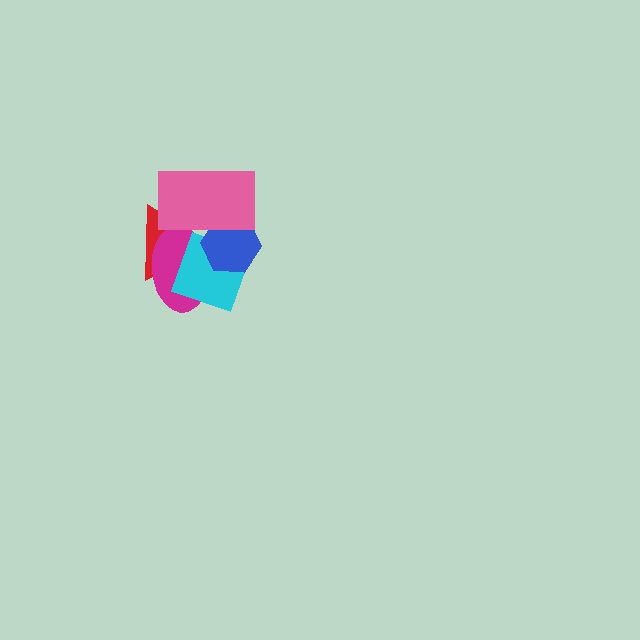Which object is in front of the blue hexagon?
The pink rectangle is in front of the blue hexagon.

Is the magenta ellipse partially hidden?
Yes, it is partially covered by another shape.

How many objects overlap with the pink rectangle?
3 objects overlap with the pink rectangle.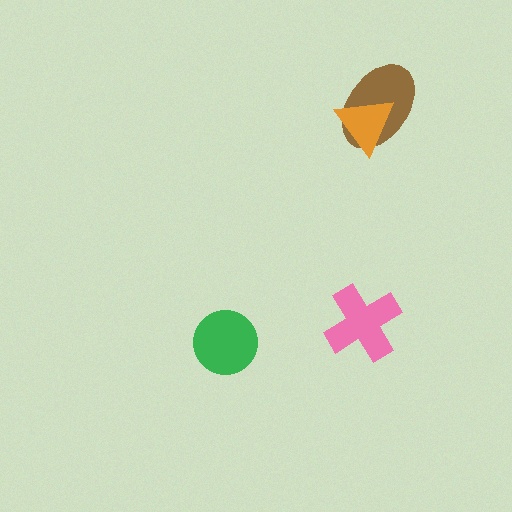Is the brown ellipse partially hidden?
Yes, it is partially covered by another shape.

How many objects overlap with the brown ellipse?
1 object overlaps with the brown ellipse.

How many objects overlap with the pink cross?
0 objects overlap with the pink cross.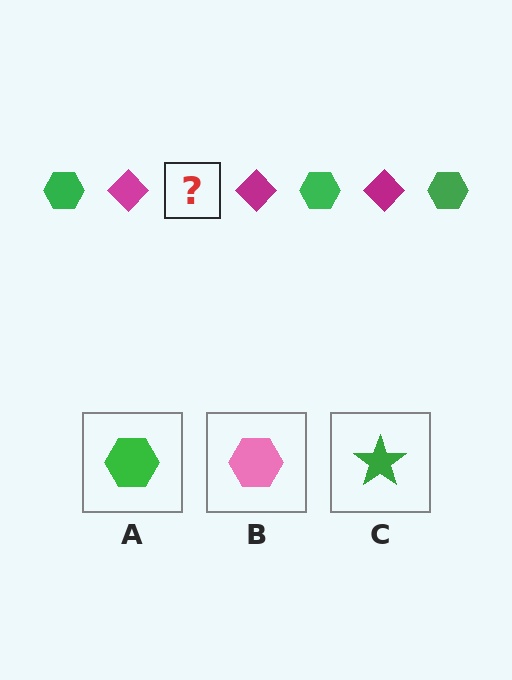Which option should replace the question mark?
Option A.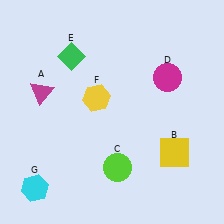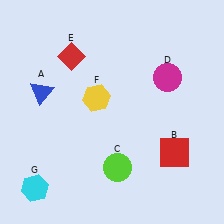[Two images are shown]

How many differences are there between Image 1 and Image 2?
There are 3 differences between the two images.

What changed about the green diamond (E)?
In Image 1, E is green. In Image 2, it changed to red.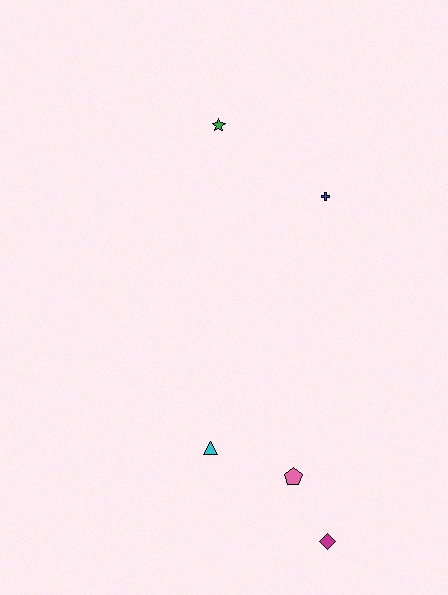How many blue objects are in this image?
There is 1 blue object.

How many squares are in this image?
There are no squares.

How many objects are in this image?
There are 5 objects.